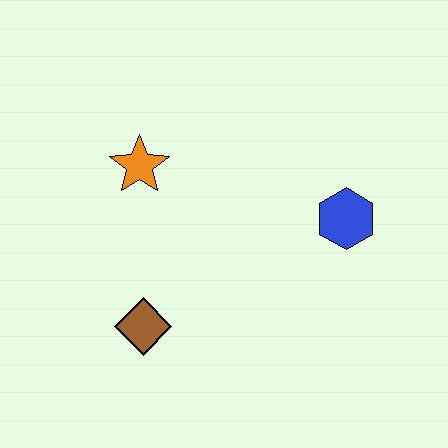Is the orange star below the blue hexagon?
No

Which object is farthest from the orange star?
The blue hexagon is farthest from the orange star.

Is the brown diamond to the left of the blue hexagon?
Yes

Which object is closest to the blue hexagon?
The orange star is closest to the blue hexagon.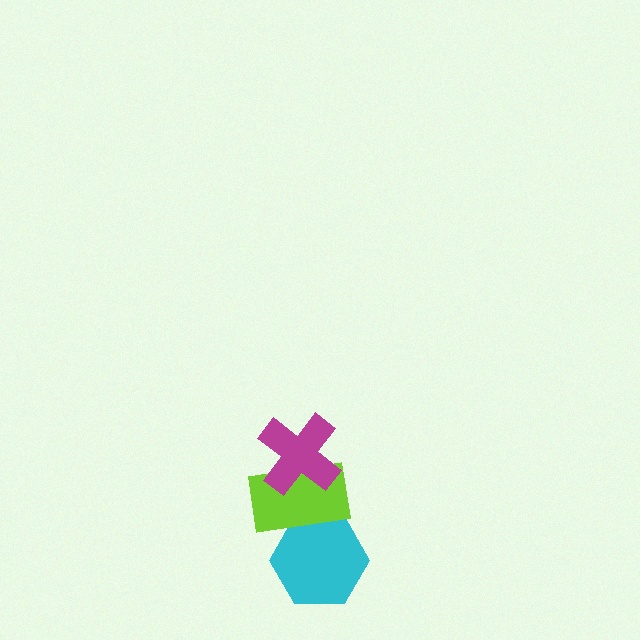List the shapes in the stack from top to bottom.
From top to bottom: the magenta cross, the lime rectangle, the cyan hexagon.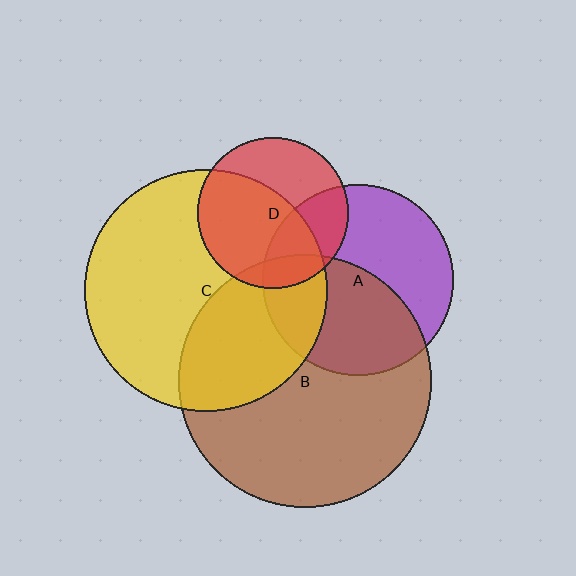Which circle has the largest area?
Circle B (brown).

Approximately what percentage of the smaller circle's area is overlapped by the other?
Approximately 50%.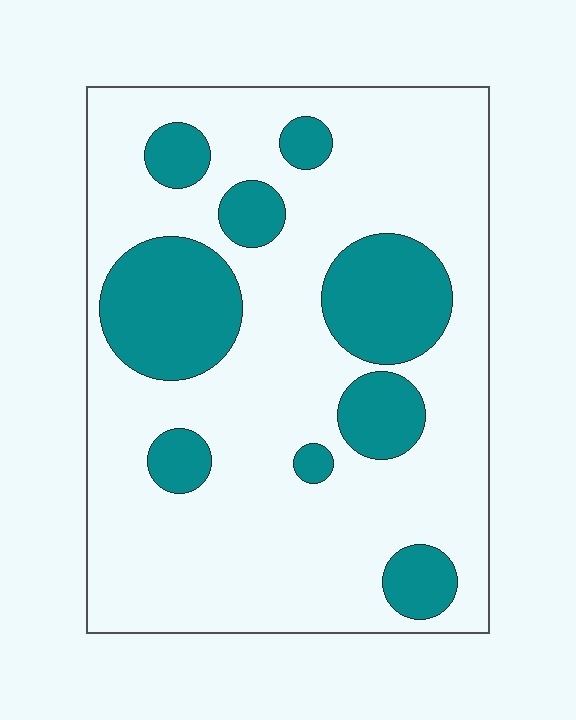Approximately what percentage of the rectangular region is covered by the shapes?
Approximately 25%.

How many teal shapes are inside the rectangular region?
9.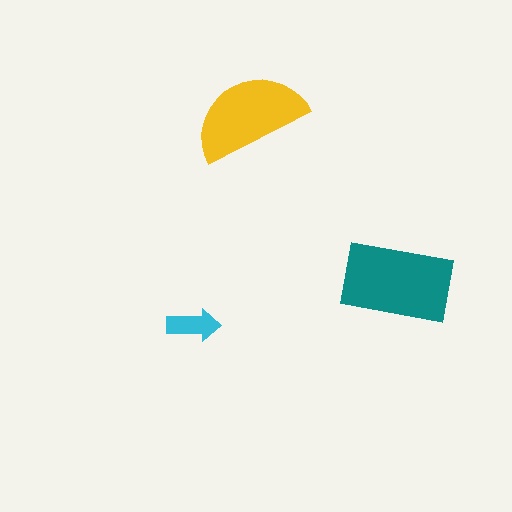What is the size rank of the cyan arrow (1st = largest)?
3rd.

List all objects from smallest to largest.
The cyan arrow, the yellow semicircle, the teal rectangle.